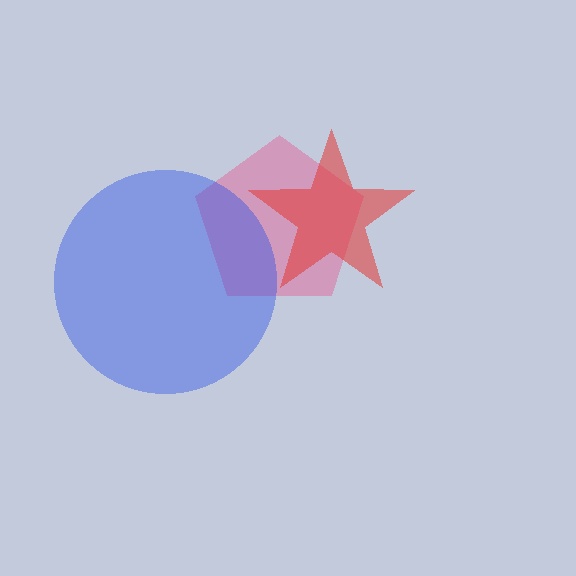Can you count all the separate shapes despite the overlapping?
Yes, there are 3 separate shapes.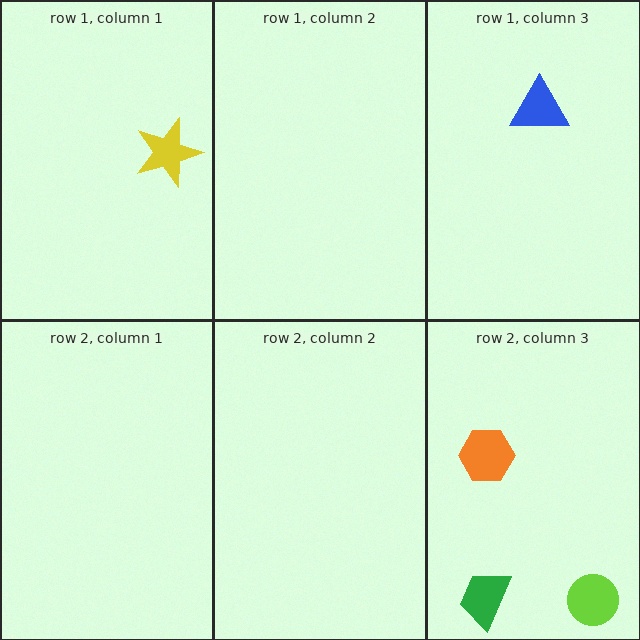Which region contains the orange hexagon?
The row 2, column 3 region.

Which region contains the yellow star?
The row 1, column 1 region.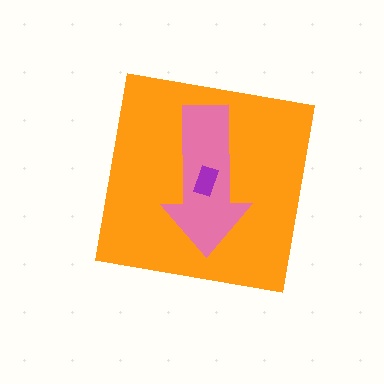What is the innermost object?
The purple rectangle.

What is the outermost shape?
The orange square.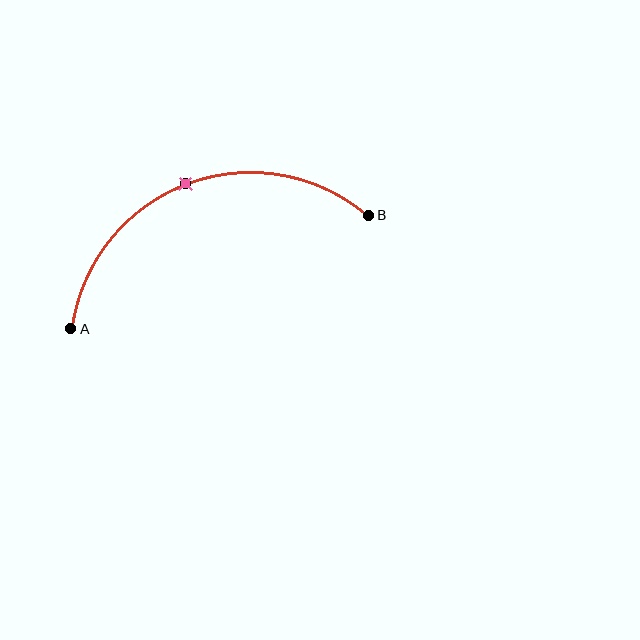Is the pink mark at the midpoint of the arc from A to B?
Yes. The pink mark lies on the arc at equal arc-length from both A and B — it is the arc midpoint.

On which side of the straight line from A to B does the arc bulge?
The arc bulges above the straight line connecting A and B.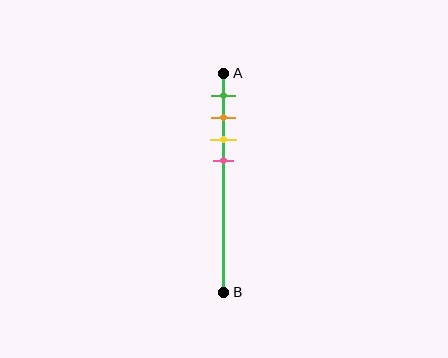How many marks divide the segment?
There are 4 marks dividing the segment.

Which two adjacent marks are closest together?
The orange and yellow marks are the closest adjacent pair.